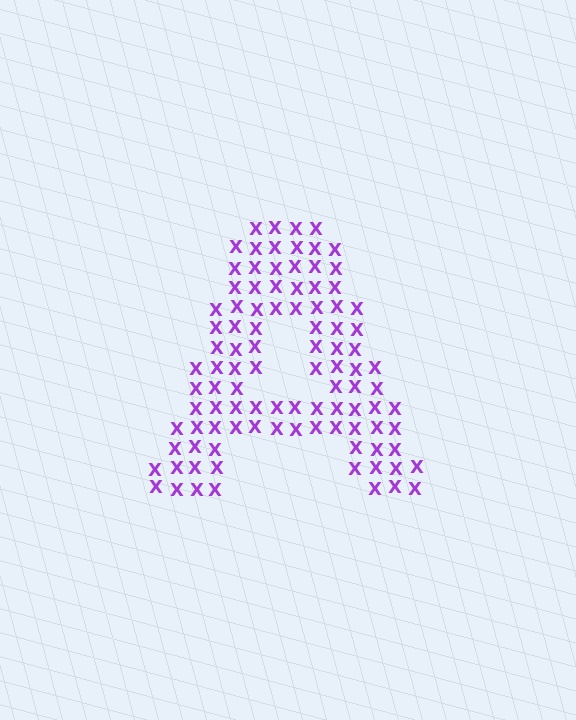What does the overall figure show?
The overall figure shows the letter A.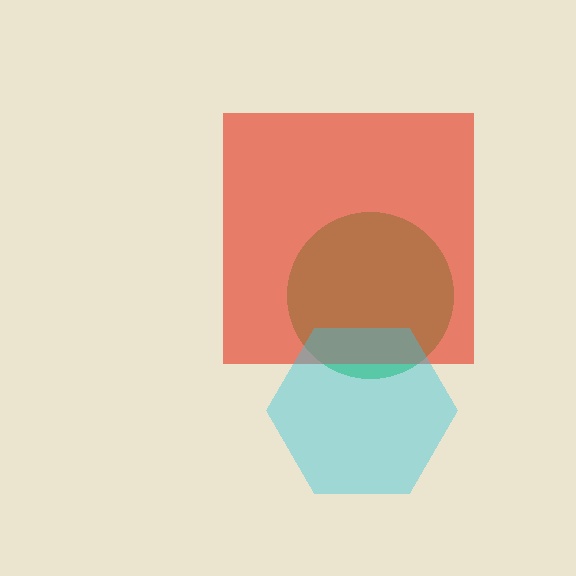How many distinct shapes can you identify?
There are 3 distinct shapes: a green circle, a red square, a cyan hexagon.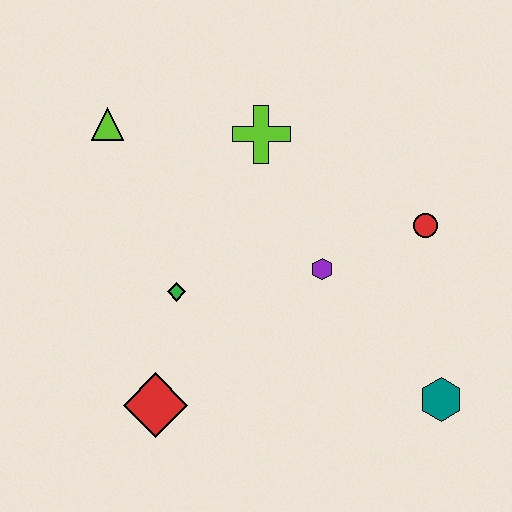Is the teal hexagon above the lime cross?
No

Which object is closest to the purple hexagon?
The red circle is closest to the purple hexagon.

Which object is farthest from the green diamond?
The teal hexagon is farthest from the green diamond.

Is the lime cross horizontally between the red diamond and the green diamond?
No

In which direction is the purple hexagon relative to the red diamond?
The purple hexagon is to the right of the red diamond.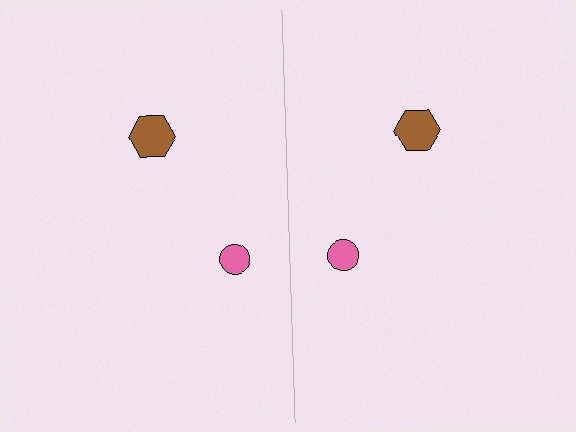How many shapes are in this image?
There are 4 shapes in this image.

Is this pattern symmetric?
Yes, this pattern has bilateral (reflection) symmetry.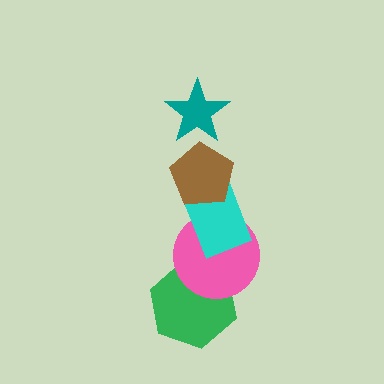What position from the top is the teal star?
The teal star is 1st from the top.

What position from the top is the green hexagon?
The green hexagon is 5th from the top.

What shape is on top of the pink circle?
The cyan rectangle is on top of the pink circle.